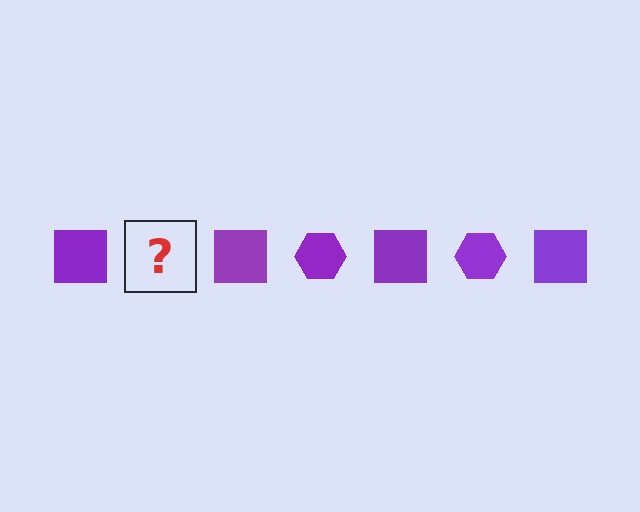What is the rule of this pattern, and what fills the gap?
The rule is that the pattern cycles through square, hexagon shapes in purple. The gap should be filled with a purple hexagon.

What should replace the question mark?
The question mark should be replaced with a purple hexagon.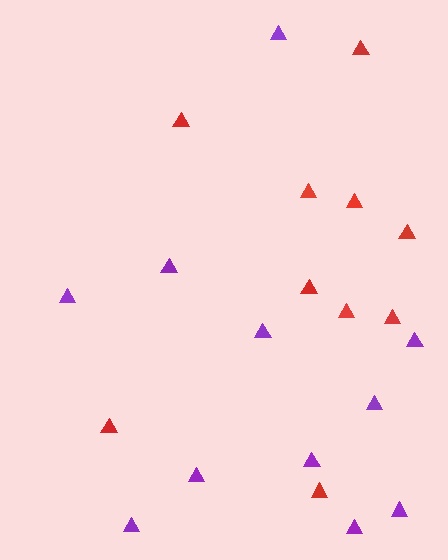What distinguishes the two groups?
There are 2 groups: one group of red triangles (10) and one group of purple triangles (11).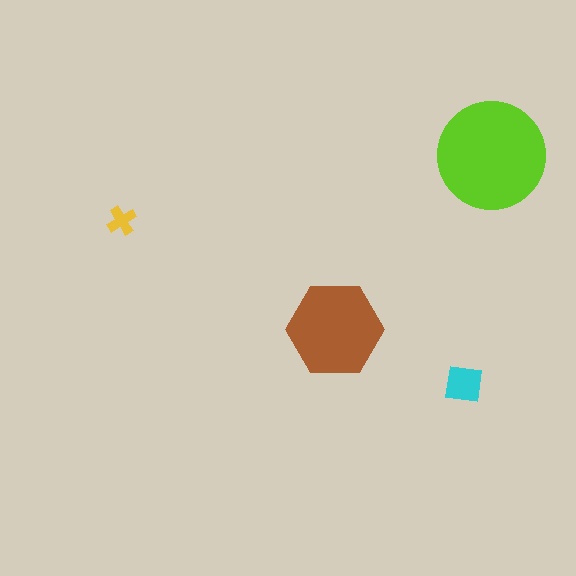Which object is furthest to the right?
The lime circle is rightmost.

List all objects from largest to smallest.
The lime circle, the brown hexagon, the cyan square, the yellow cross.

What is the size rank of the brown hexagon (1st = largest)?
2nd.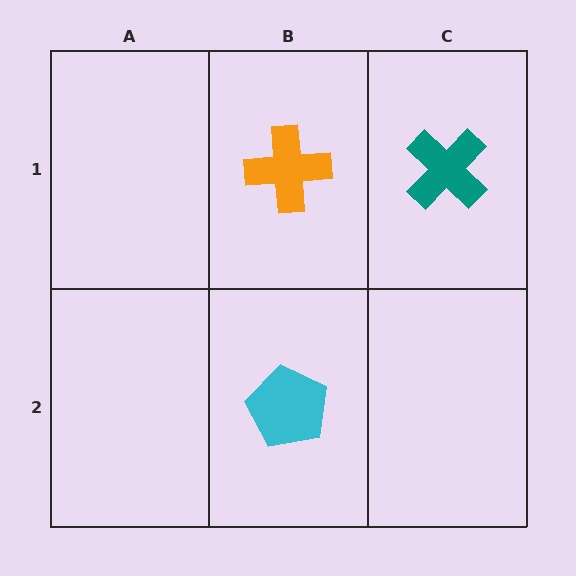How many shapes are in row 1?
2 shapes.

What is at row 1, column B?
An orange cross.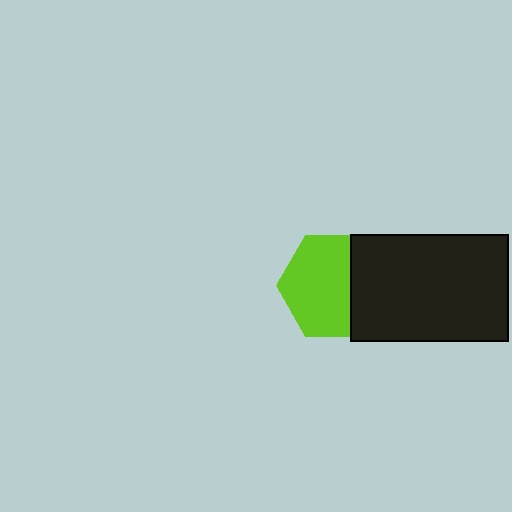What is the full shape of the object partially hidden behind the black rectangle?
The partially hidden object is a lime hexagon.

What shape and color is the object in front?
The object in front is a black rectangle.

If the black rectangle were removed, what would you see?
You would see the complete lime hexagon.